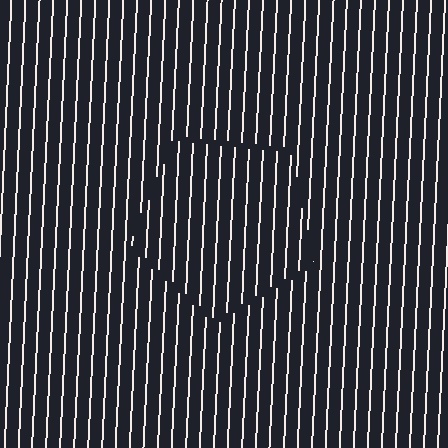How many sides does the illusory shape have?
5 sides — the line-ends trace a pentagon.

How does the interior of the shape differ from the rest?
The interior of the shape contains the same grating, shifted by half a period — the contour is defined by the phase discontinuity where line-ends from the inner and outer gratings abut.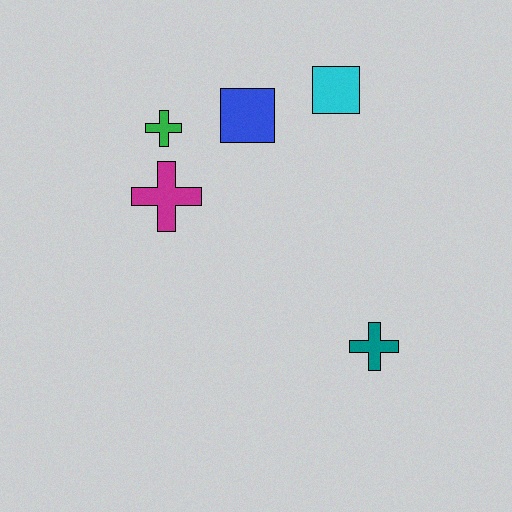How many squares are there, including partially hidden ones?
There are 2 squares.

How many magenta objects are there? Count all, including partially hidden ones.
There is 1 magenta object.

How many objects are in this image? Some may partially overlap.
There are 5 objects.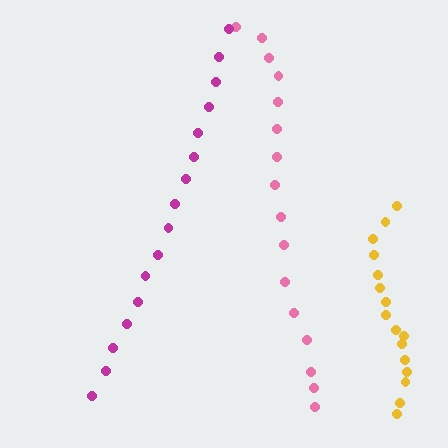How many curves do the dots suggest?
There are 3 distinct paths.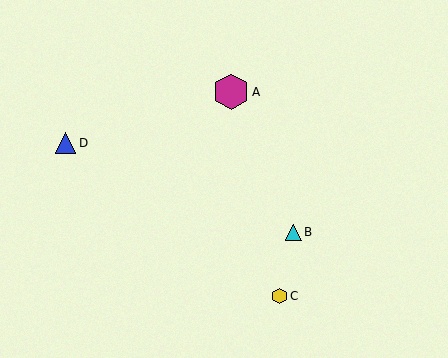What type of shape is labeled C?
Shape C is a yellow hexagon.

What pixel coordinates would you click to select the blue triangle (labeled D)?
Click at (65, 143) to select the blue triangle D.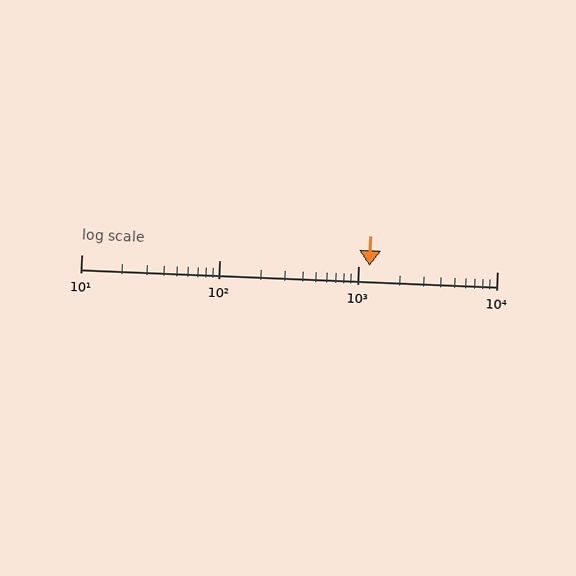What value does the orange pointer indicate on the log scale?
The pointer indicates approximately 1200.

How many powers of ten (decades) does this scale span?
The scale spans 3 decades, from 10 to 10000.